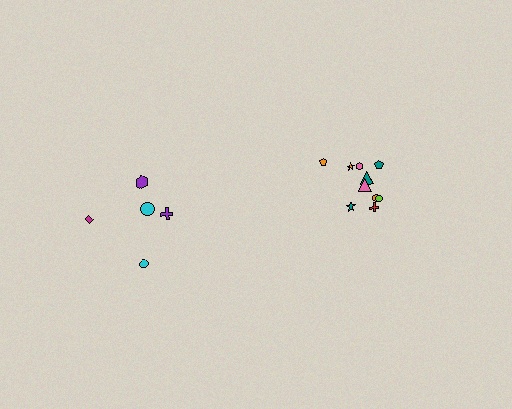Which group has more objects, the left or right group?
The right group.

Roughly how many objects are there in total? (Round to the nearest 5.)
Roughly 15 objects in total.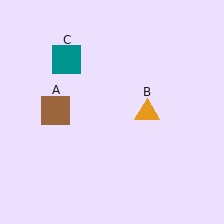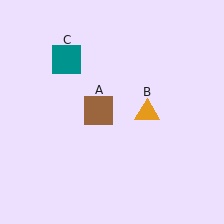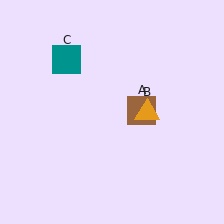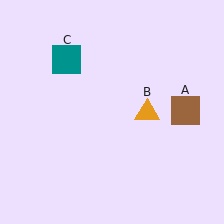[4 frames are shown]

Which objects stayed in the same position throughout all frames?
Orange triangle (object B) and teal square (object C) remained stationary.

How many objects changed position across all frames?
1 object changed position: brown square (object A).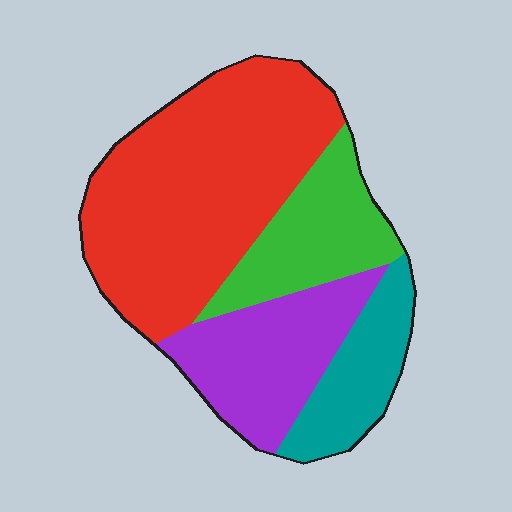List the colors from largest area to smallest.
From largest to smallest: red, purple, green, teal.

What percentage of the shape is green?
Green covers 18% of the shape.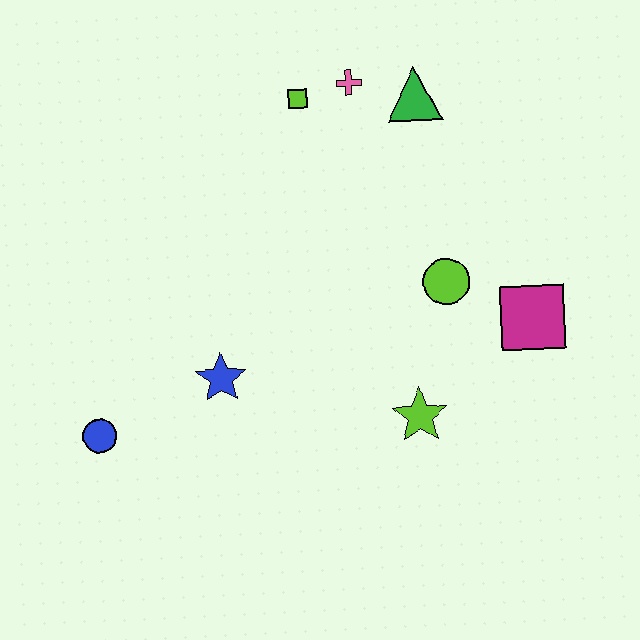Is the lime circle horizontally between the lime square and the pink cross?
No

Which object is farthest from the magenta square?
The blue circle is farthest from the magenta square.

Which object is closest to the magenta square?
The lime circle is closest to the magenta square.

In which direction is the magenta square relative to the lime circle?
The magenta square is to the right of the lime circle.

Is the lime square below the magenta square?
No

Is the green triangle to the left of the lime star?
No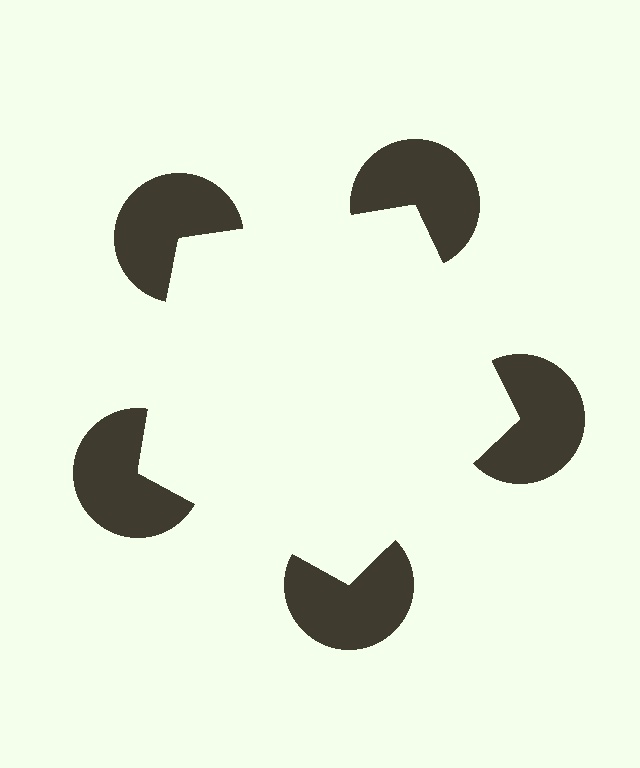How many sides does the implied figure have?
5 sides.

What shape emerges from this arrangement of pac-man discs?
An illusory pentagon — its edges are inferred from the aligned wedge cuts in the pac-man discs, not physically drawn.